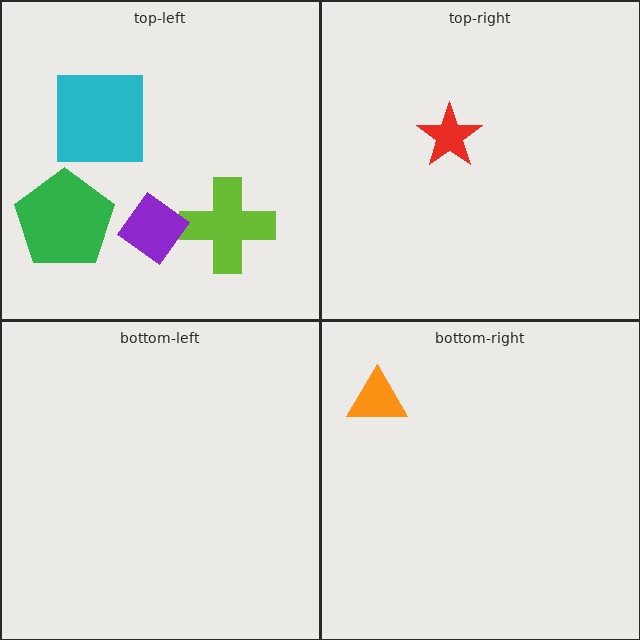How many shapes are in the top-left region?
4.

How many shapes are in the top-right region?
1.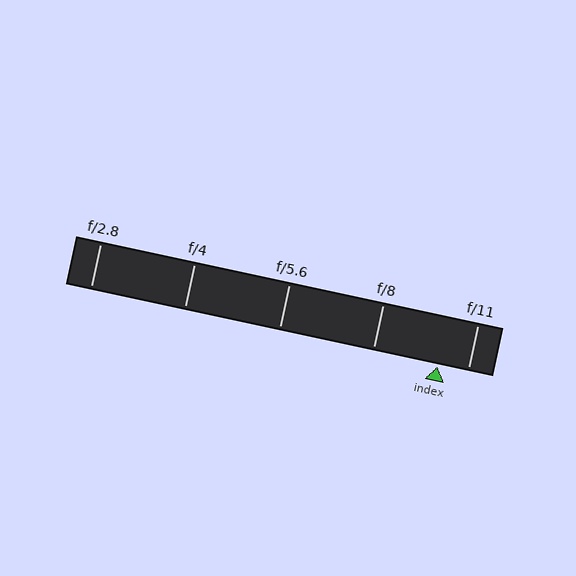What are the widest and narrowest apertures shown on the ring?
The widest aperture shown is f/2.8 and the narrowest is f/11.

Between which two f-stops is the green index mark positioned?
The index mark is between f/8 and f/11.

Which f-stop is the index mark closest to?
The index mark is closest to f/11.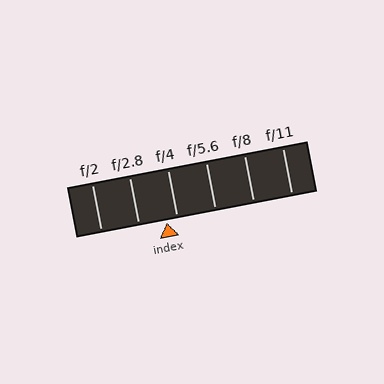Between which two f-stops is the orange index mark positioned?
The index mark is between f/2.8 and f/4.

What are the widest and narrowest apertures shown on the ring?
The widest aperture shown is f/2 and the narrowest is f/11.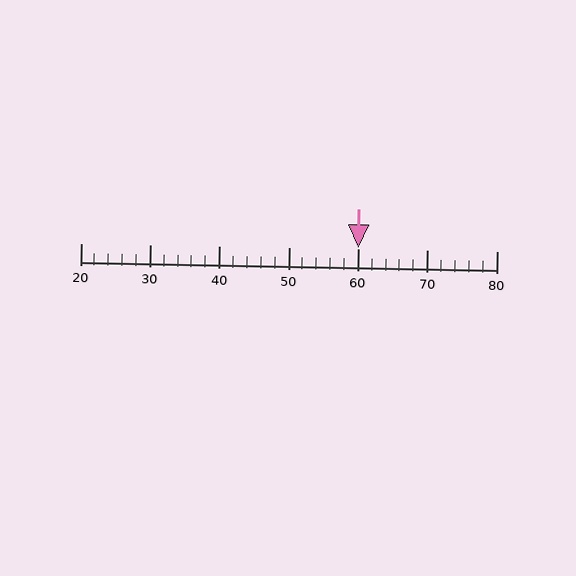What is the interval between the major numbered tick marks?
The major tick marks are spaced 10 units apart.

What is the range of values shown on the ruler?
The ruler shows values from 20 to 80.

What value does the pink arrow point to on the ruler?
The pink arrow points to approximately 60.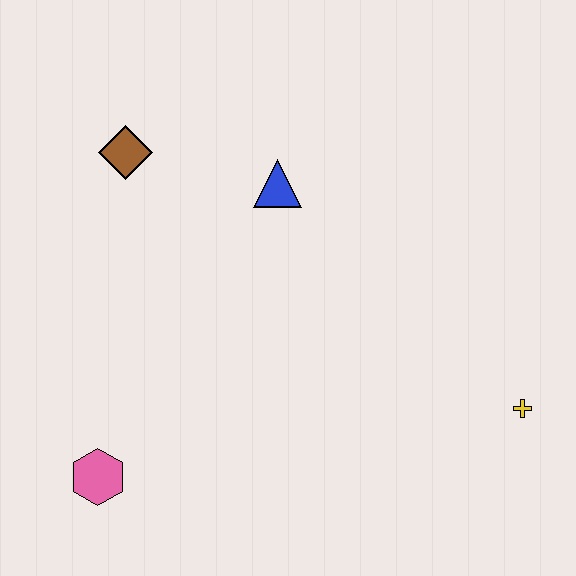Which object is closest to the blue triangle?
The brown diamond is closest to the blue triangle.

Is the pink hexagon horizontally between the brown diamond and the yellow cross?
No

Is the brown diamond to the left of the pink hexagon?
No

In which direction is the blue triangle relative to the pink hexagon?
The blue triangle is above the pink hexagon.